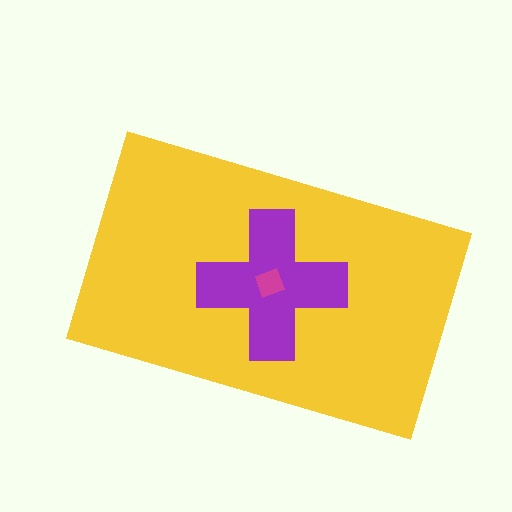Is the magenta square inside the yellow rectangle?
Yes.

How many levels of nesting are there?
3.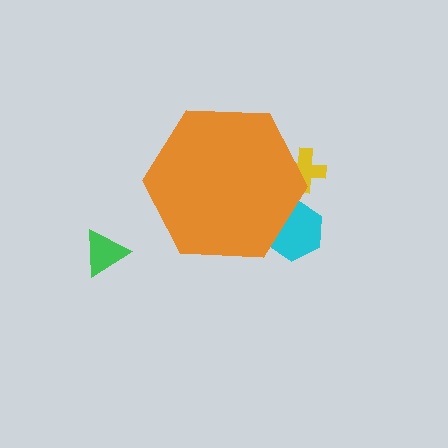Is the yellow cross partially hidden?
Yes, the yellow cross is partially hidden behind the orange hexagon.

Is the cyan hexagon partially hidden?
Yes, the cyan hexagon is partially hidden behind the orange hexagon.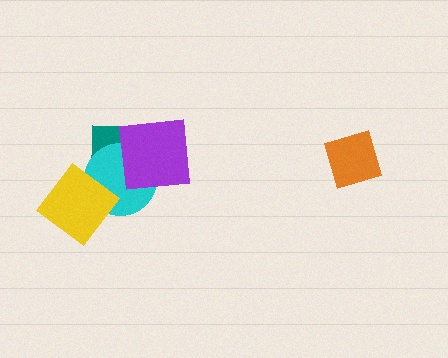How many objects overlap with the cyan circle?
3 objects overlap with the cyan circle.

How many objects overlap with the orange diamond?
0 objects overlap with the orange diamond.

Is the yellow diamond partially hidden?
No, no other shape covers it.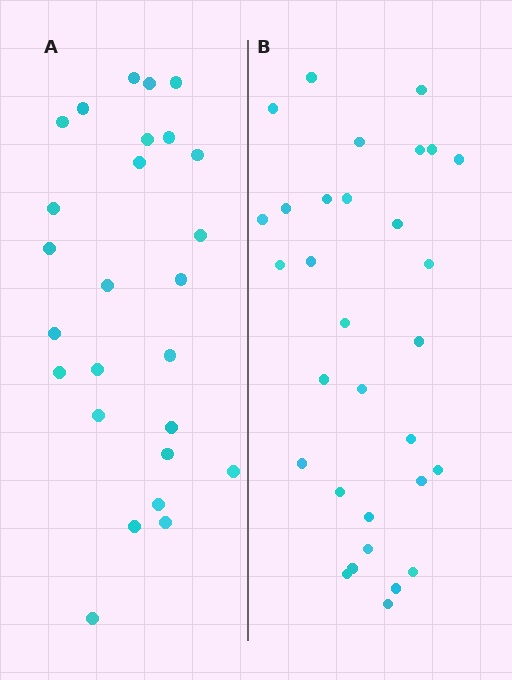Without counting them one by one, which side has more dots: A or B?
Region B (the right region) has more dots.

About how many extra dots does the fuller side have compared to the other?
Region B has about 5 more dots than region A.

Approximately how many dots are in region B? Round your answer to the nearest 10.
About 30 dots. (The exact count is 31, which rounds to 30.)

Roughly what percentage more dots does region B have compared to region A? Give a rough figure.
About 20% more.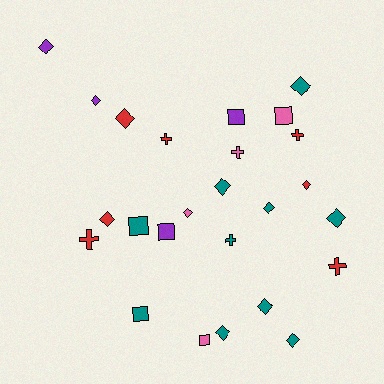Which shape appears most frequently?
Diamond, with 13 objects.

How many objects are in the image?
There are 25 objects.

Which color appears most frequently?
Teal, with 10 objects.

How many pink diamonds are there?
There is 1 pink diamond.